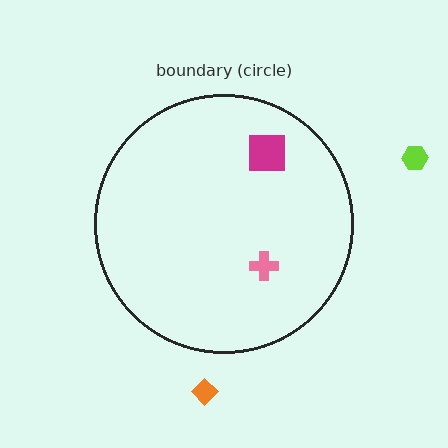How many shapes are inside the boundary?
2 inside, 2 outside.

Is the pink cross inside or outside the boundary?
Inside.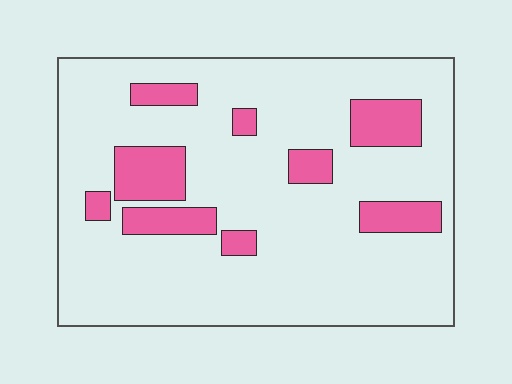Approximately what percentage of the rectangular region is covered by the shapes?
Approximately 15%.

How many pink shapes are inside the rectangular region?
9.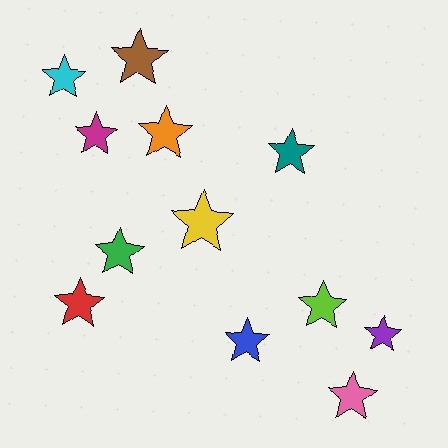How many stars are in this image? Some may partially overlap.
There are 12 stars.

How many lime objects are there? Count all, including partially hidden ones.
There is 1 lime object.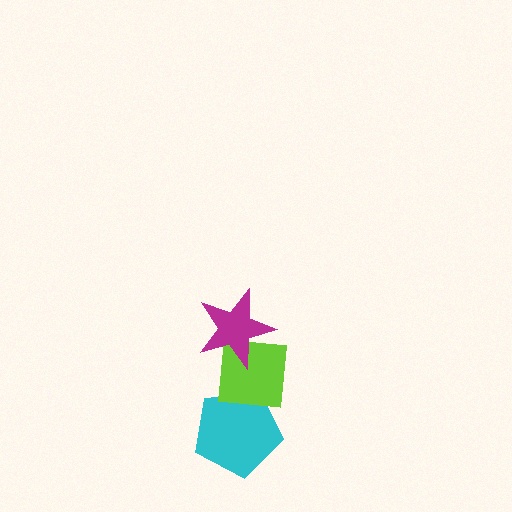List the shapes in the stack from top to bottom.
From top to bottom: the magenta star, the lime square, the cyan pentagon.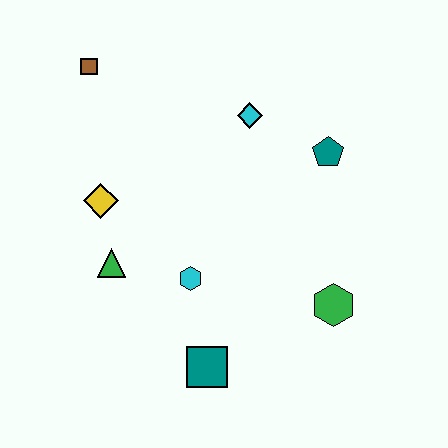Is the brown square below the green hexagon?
No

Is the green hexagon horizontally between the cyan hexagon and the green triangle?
No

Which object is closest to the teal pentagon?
The cyan diamond is closest to the teal pentagon.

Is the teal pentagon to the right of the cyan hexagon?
Yes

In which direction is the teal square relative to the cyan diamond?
The teal square is below the cyan diamond.